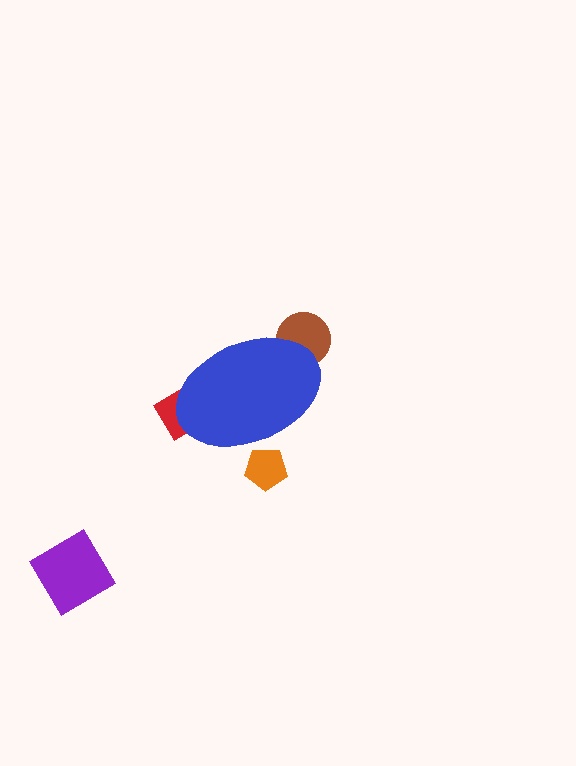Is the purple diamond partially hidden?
No, the purple diamond is fully visible.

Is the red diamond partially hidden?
Yes, the red diamond is partially hidden behind the blue ellipse.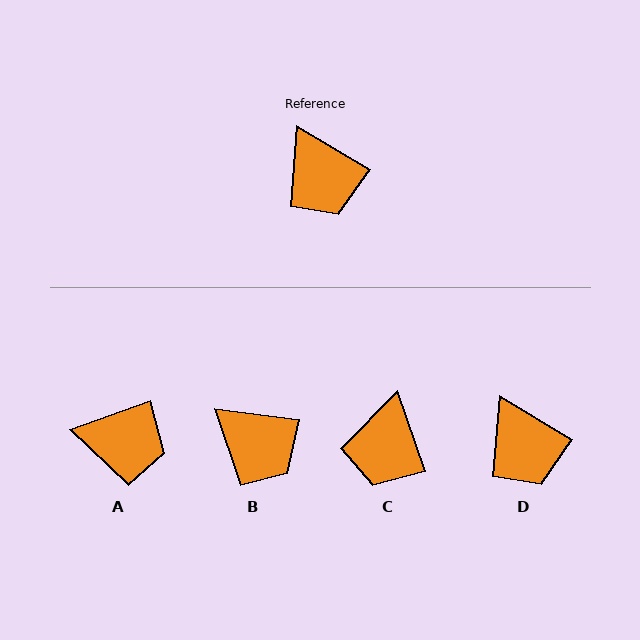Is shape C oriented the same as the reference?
No, it is off by about 40 degrees.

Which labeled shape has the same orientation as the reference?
D.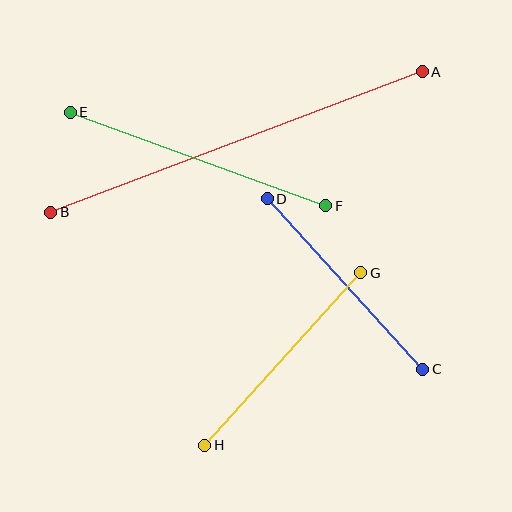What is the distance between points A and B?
The distance is approximately 397 pixels.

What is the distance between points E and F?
The distance is approximately 272 pixels.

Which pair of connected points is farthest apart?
Points A and B are farthest apart.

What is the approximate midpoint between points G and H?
The midpoint is at approximately (283, 359) pixels.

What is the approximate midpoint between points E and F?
The midpoint is at approximately (198, 159) pixels.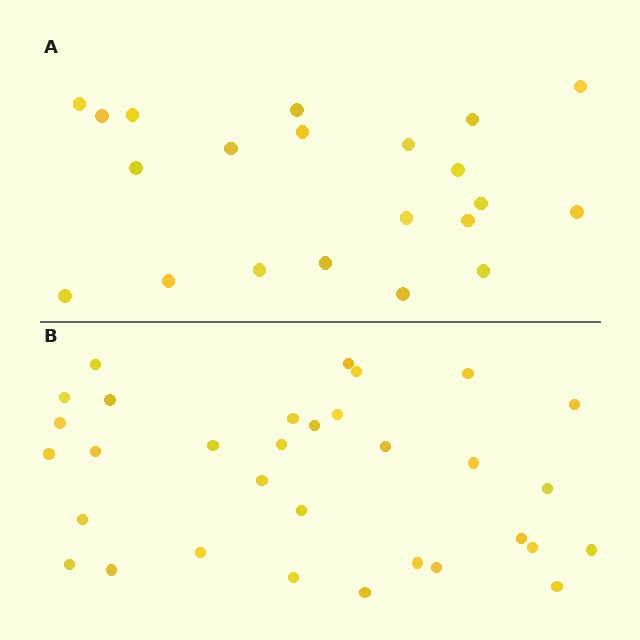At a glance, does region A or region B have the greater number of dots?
Region B (the bottom region) has more dots.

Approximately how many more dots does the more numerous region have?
Region B has roughly 12 or so more dots than region A.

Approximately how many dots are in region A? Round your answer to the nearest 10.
About 20 dots. (The exact count is 21, which rounds to 20.)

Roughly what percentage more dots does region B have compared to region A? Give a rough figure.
About 50% more.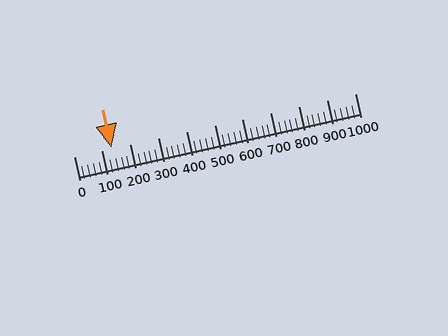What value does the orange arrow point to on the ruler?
The orange arrow points to approximately 133.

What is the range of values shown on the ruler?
The ruler shows values from 0 to 1000.